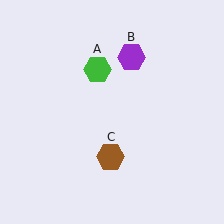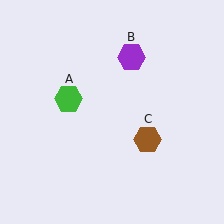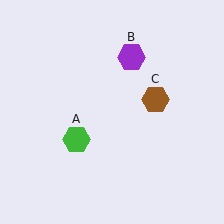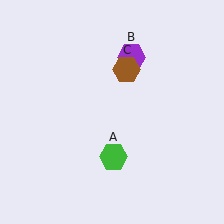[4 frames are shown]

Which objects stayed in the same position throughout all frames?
Purple hexagon (object B) remained stationary.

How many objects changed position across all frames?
2 objects changed position: green hexagon (object A), brown hexagon (object C).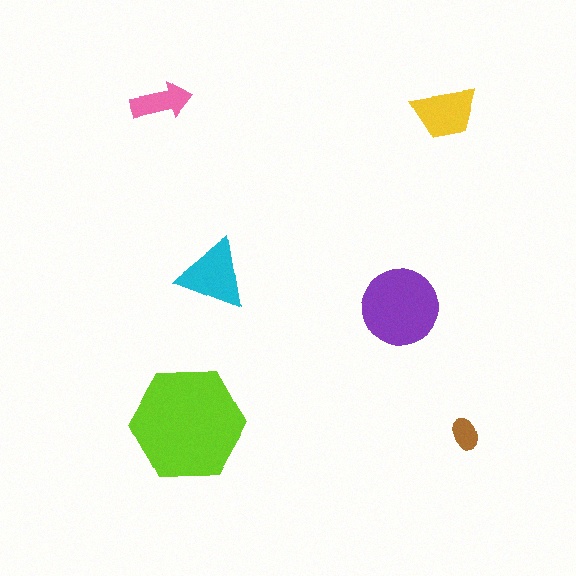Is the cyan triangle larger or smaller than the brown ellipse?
Larger.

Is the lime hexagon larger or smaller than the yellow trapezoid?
Larger.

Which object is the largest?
The lime hexagon.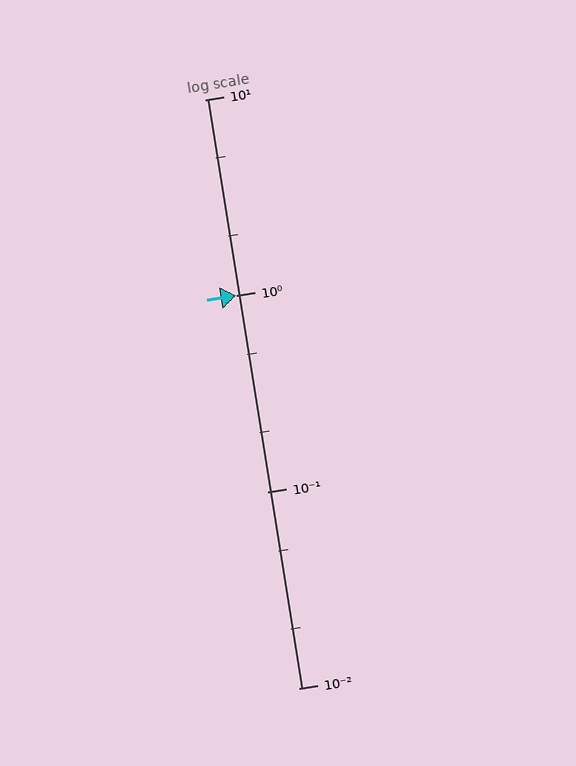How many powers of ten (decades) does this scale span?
The scale spans 3 decades, from 0.01 to 10.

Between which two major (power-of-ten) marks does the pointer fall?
The pointer is between 1 and 10.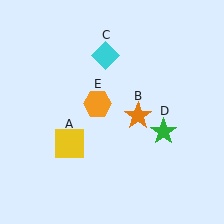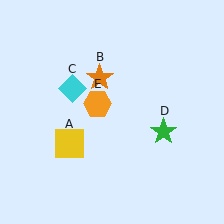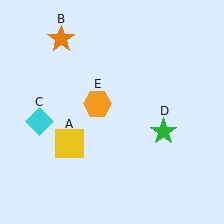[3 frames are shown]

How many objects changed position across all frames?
2 objects changed position: orange star (object B), cyan diamond (object C).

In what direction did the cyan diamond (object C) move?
The cyan diamond (object C) moved down and to the left.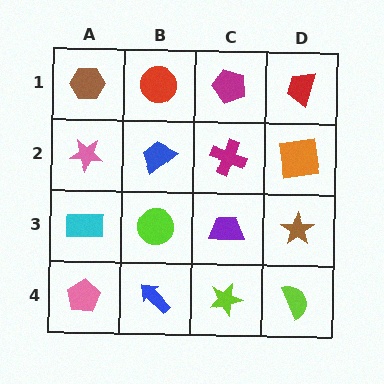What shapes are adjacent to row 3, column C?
A magenta cross (row 2, column C), a lime star (row 4, column C), a lime circle (row 3, column B), a brown star (row 3, column D).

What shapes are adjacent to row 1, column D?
An orange square (row 2, column D), a magenta pentagon (row 1, column C).